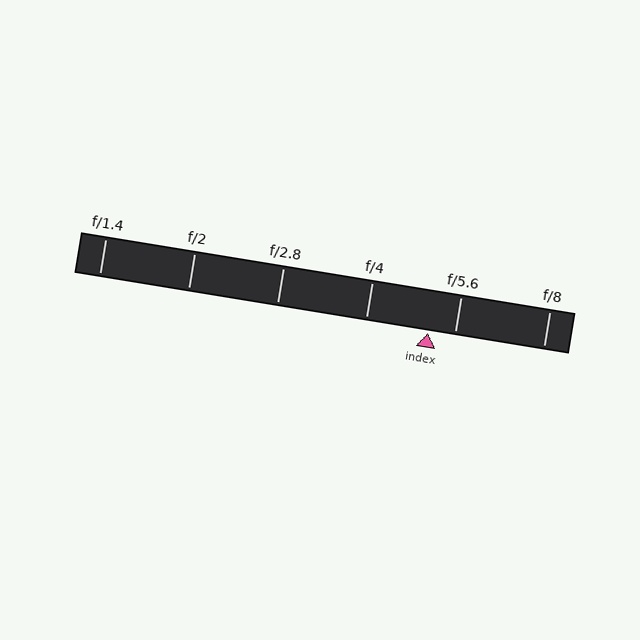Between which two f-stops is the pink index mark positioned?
The index mark is between f/4 and f/5.6.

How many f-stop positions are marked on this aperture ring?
There are 6 f-stop positions marked.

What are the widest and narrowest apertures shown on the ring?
The widest aperture shown is f/1.4 and the narrowest is f/8.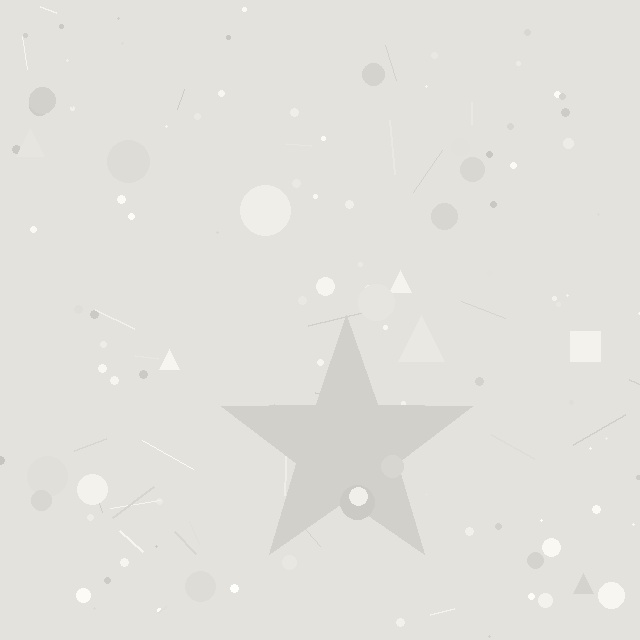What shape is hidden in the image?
A star is hidden in the image.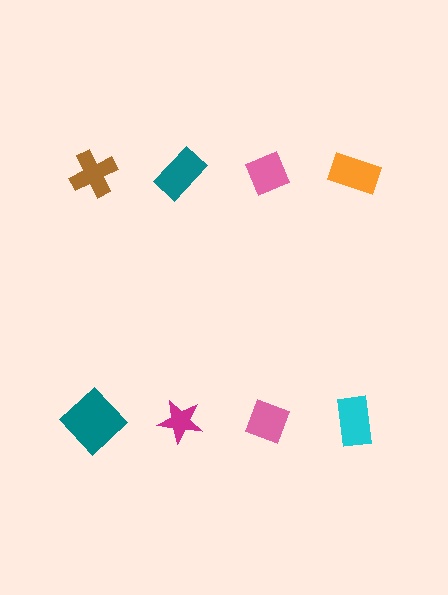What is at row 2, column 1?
A teal diamond.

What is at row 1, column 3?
A pink diamond.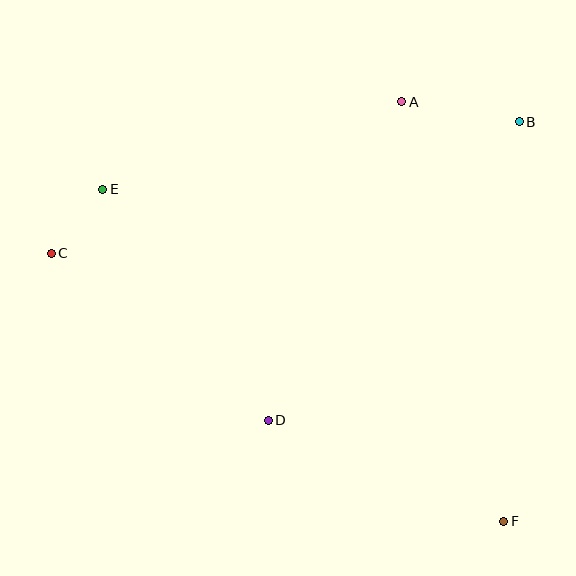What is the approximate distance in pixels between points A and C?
The distance between A and C is approximately 382 pixels.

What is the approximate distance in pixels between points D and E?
The distance between D and E is approximately 284 pixels.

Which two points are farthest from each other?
Points C and F are farthest from each other.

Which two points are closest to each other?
Points C and E are closest to each other.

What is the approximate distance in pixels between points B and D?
The distance between B and D is approximately 389 pixels.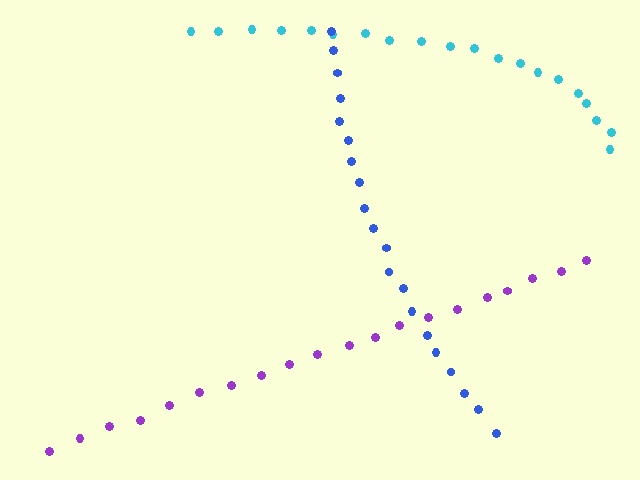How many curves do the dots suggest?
There are 3 distinct paths.